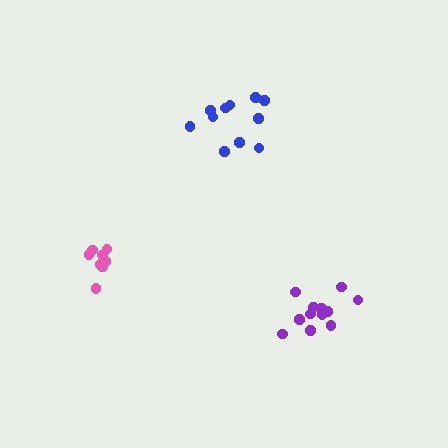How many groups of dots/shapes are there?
There are 3 groups.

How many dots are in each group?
Group 1: 12 dots, Group 2: 11 dots, Group 3: 8 dots (31 total).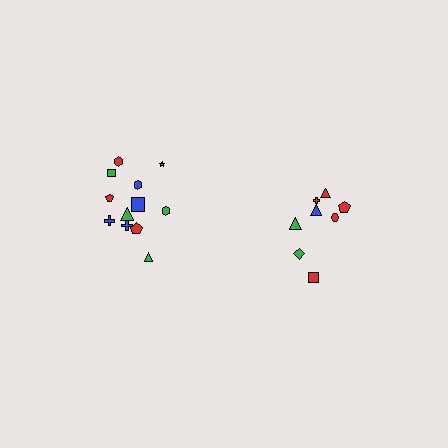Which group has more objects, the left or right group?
The left group.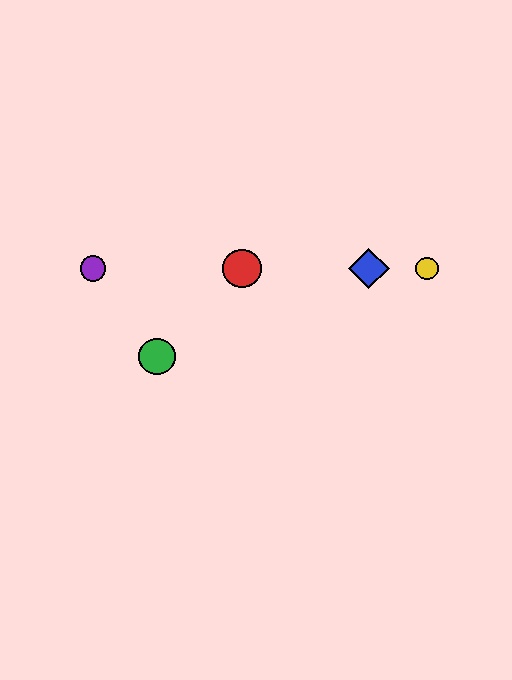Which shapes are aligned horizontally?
The red circle, the blue diamond, the yellow circle, the purple circle are aligned horizontally.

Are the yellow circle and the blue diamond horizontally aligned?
Yes, both are at y≈269.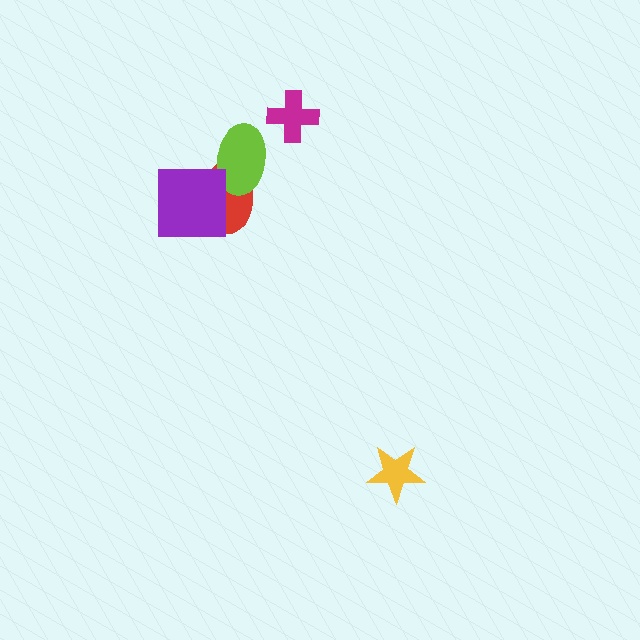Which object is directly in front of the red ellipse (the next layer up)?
The lime ellipse is directly in front of the red ellipse.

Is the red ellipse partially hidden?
Yes, it is partially covered by another shape.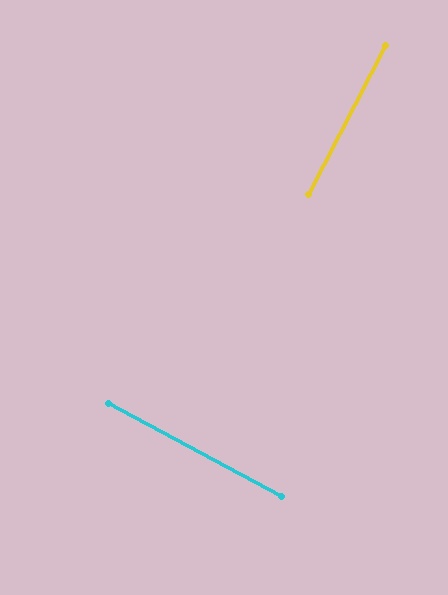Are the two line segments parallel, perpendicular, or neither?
Perpendicular — they meet at approximately 89°.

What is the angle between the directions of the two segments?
Approximately 89 degrees.